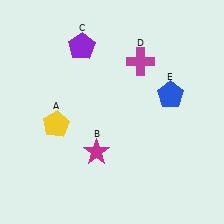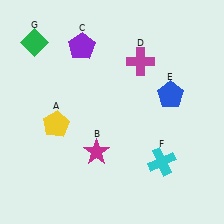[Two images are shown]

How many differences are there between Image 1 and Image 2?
There are 2 differences between the two images.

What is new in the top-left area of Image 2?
A green diamond (G) was added in the top-left area of Image 2.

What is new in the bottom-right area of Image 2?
A cyan cross (F) was added in the bottom-right area of Image 2.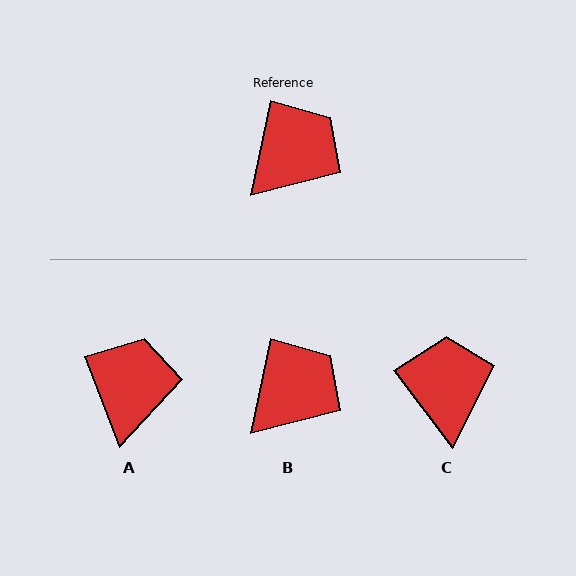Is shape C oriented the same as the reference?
No, it is off by about 49 degrees.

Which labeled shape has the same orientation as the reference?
B.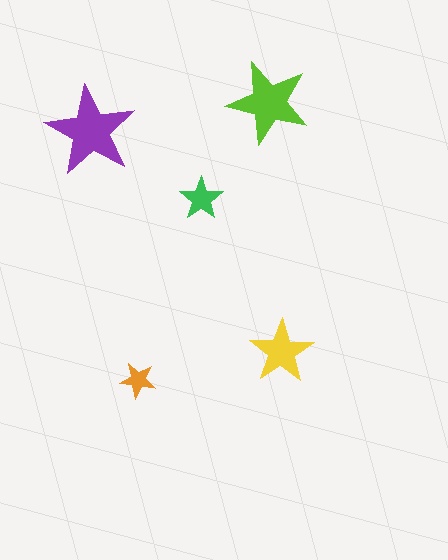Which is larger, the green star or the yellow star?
The yellow one.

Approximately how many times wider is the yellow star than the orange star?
About 2 times wider.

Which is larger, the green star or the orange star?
The green one.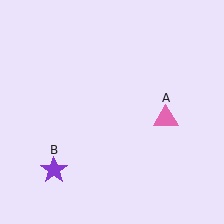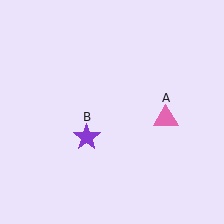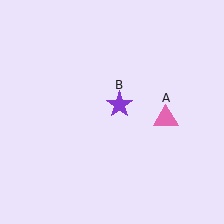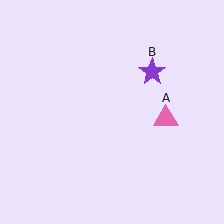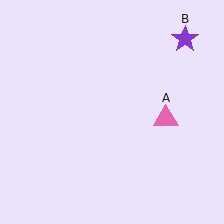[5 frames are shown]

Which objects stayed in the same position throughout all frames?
Pink triangle (object A) remained stationary.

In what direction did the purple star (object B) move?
The purple star (object B) moved up and to the right.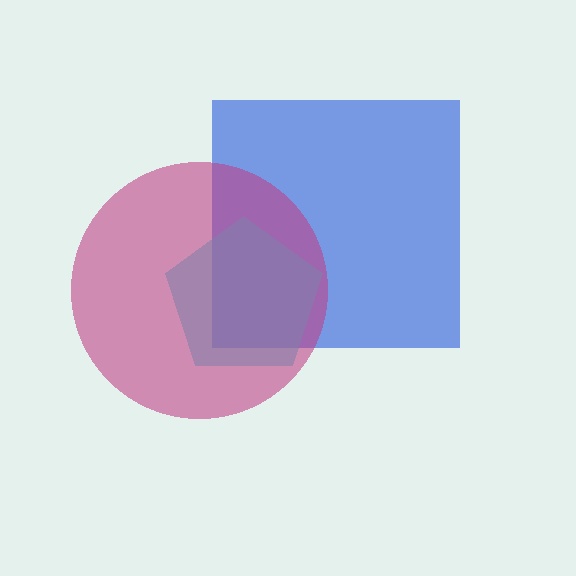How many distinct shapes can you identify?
There are 3 distinct shapes: a blue square, a cyan pentagon, a magenta circle.